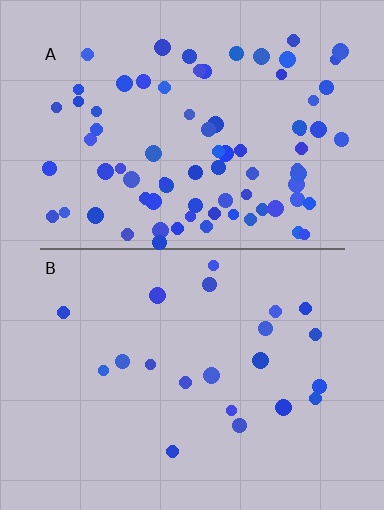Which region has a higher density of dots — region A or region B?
A (the top).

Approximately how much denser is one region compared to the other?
Approximately 3.7× — region A over region B.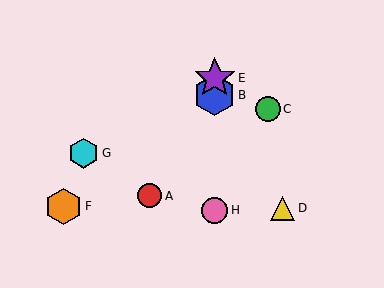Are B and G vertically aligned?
No, B is at x≈215 and G is at x≈84.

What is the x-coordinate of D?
Object D is at x≈283.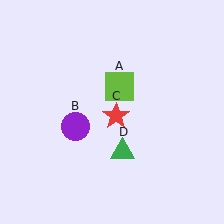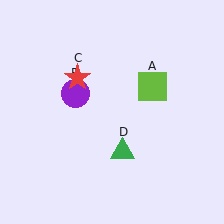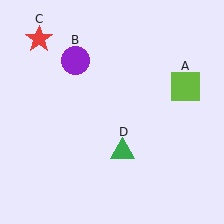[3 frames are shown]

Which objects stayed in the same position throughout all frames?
Green triangle (object D) remained stationary.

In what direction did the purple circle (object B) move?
The purple circle (object B) moved up.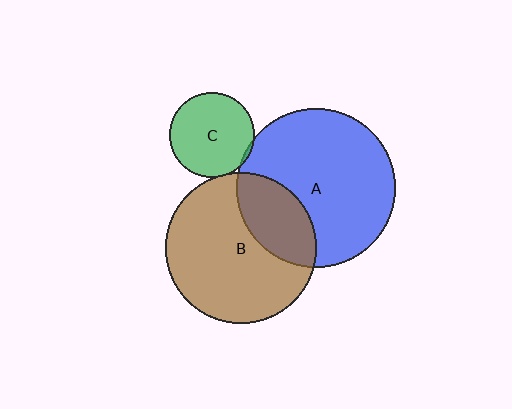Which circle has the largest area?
Circle A (blue).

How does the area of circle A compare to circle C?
Approximately 3.5 times.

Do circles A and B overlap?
Yes.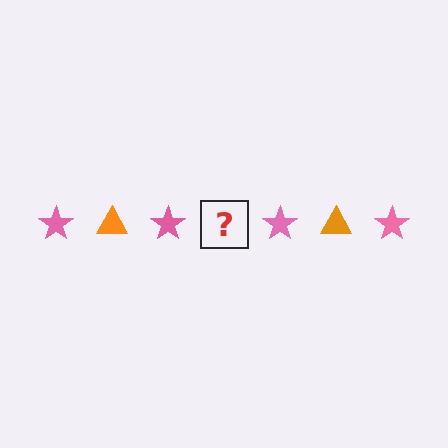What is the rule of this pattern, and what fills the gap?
The rule is that the pattern alternates between pink star and orange triangle. The gap should be filled with an orange triangle.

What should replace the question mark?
The question mark should be replaced with an orange triangle.